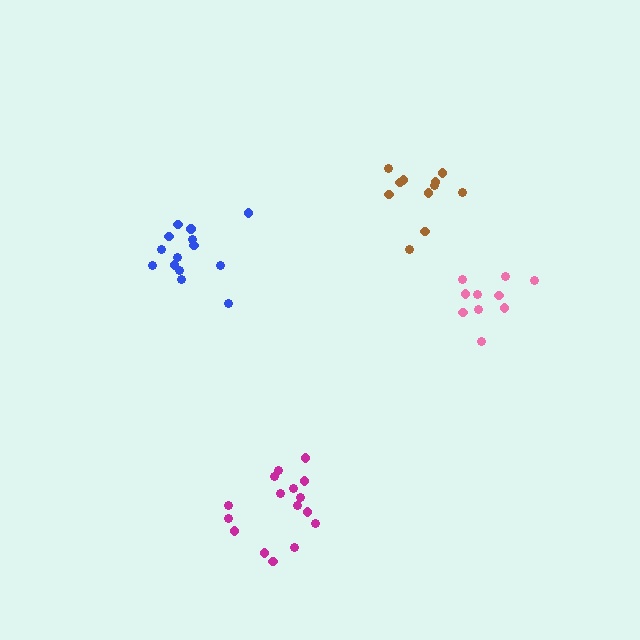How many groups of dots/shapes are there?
There are 4 groups.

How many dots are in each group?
Group 1: 16 dots, Group 2: 11 dots, Group 3: 14 dots, Group 4: 10 dots (51 total).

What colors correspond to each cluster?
The clusters are colored: magenta, brown, blue, pink.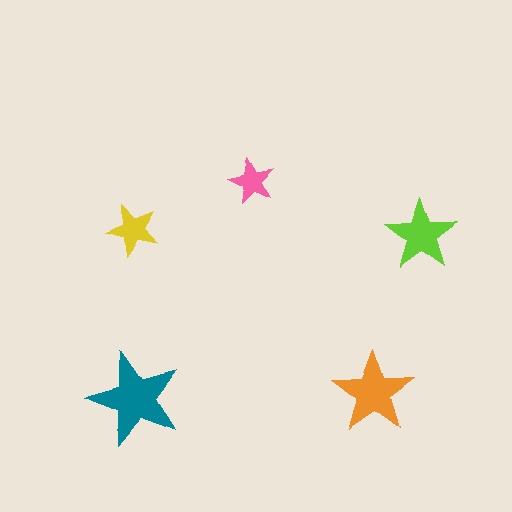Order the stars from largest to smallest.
the teal one, the orange one, the lime one, the yellow one, the pink one.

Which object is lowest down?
The orange star is bottommost.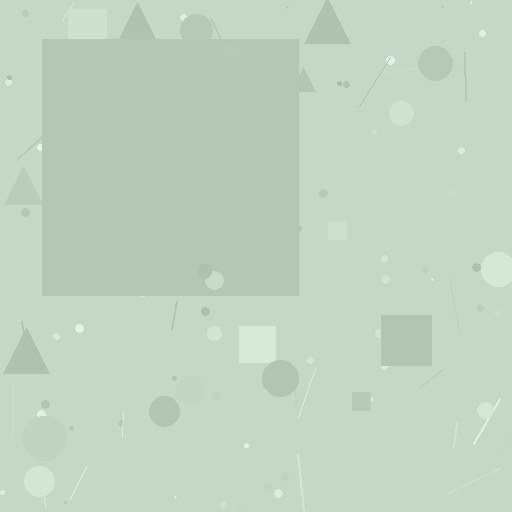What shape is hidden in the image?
A square is hidden in the image.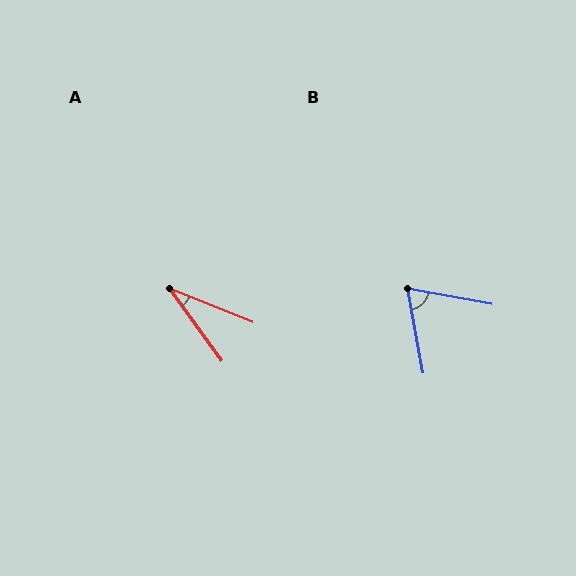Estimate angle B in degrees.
Approximately 69 degrees.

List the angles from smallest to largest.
A (32°), B (69°).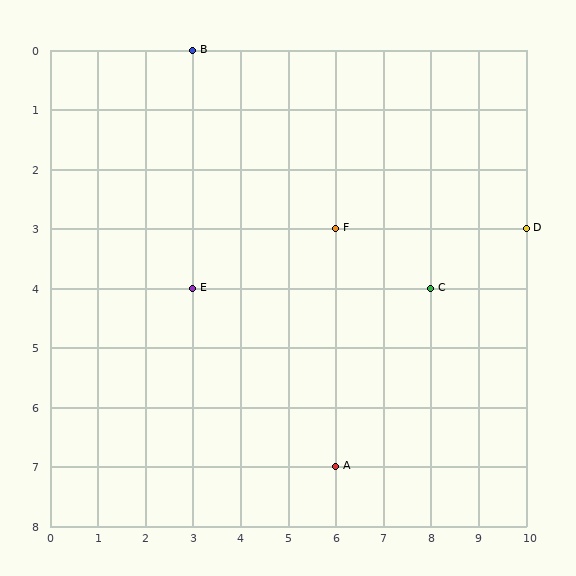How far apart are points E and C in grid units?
Points E and C are 5 columns apart.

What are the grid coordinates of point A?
Point A is at grid coordinates (6, 7).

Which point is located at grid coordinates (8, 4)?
Point C is at (8, 4).